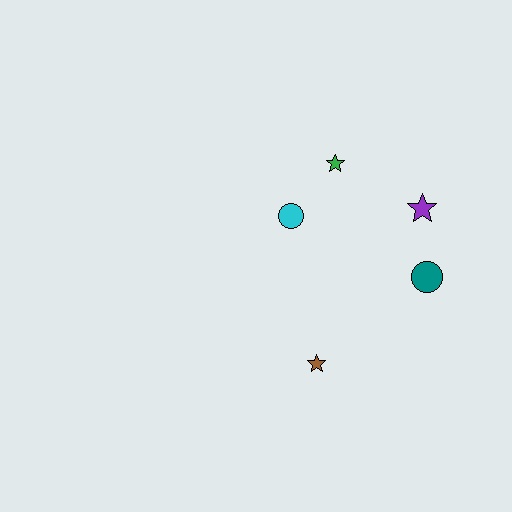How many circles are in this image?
There are 2 circles.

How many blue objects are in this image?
There are no blue objects.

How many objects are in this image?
There are 5 objects.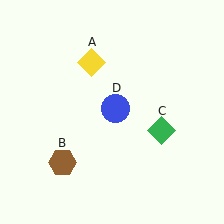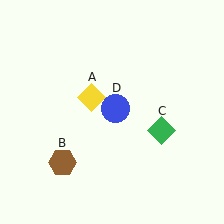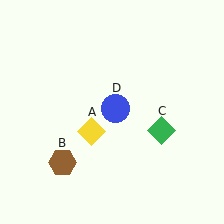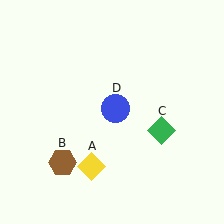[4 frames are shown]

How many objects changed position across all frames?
1 object changed position: yellow diamond (object A).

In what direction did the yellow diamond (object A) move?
The yellow diamond (object A) moved down.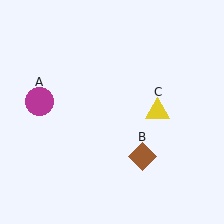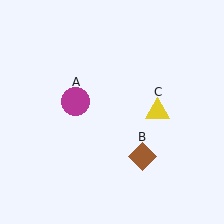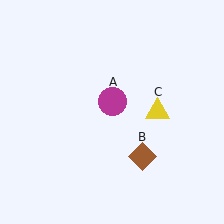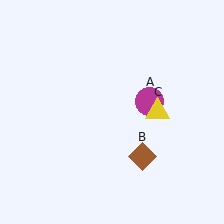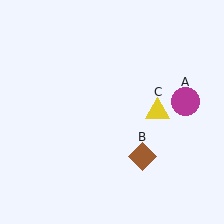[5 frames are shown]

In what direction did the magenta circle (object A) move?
The magenta circle (object A) moved right.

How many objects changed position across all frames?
1 object changed position: magenta circle (object A).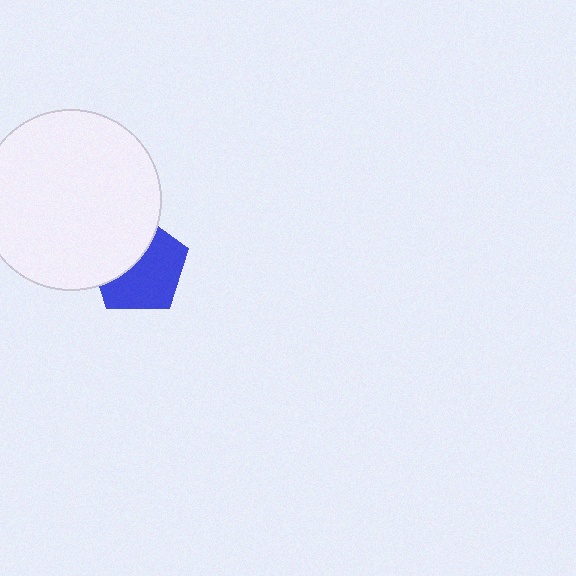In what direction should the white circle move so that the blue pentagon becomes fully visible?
The white circle should move toward the upper-left. That is the shortest direction to clear the overlap and leave the blue pentagon fully visible.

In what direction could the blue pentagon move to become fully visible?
The blue pentagon could move toward the lower-right. That would shift it out from behind the white circle entirely.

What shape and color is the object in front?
The object in front is a white circle.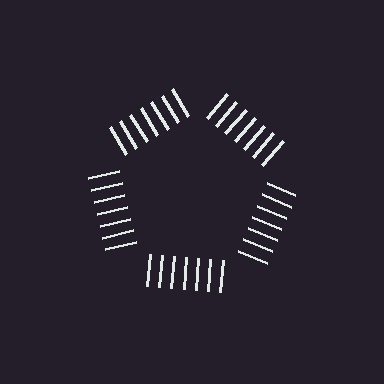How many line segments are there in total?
35 — 7 along each of the 5 edges.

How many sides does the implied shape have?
5 sides — the line-ends trace a pentagon.